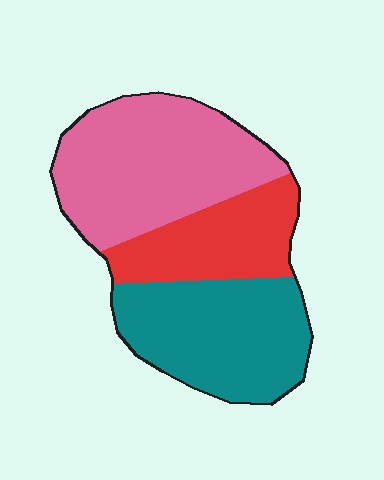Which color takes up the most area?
Pink, at roughly 40%.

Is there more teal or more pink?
Pink.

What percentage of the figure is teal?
Teal covers 35% of the figure.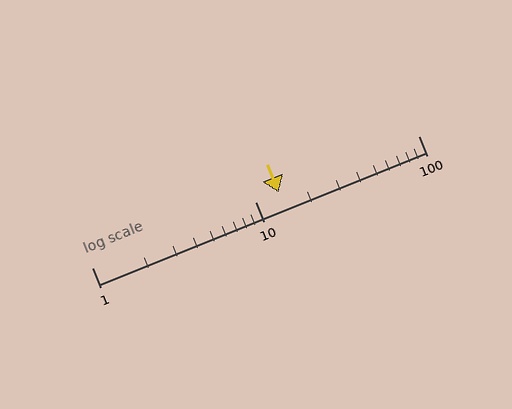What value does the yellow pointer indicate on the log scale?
The pointer indicates approximately 14.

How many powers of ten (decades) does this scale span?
The scale spans 2 decades, from 1 to 100.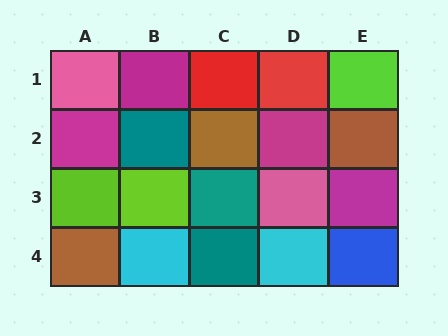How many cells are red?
2 cells are red.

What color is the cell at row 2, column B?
Teal.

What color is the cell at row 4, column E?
Blue.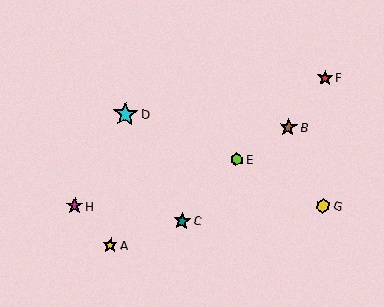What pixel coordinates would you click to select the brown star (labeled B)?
Click at (288, 127) to select the brown star B.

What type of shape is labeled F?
Shape F is a red star.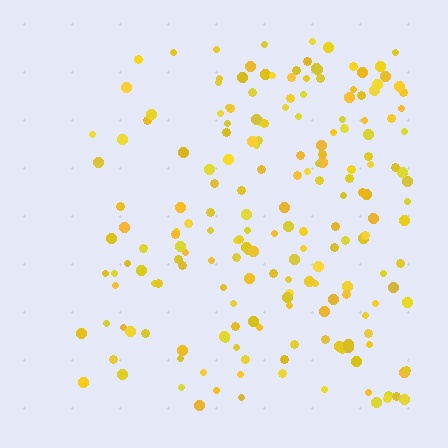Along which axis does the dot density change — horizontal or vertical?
Horizontal.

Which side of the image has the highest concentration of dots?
The right.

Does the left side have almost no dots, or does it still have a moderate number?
Still a moderate number, just noticeably fewer than the right.